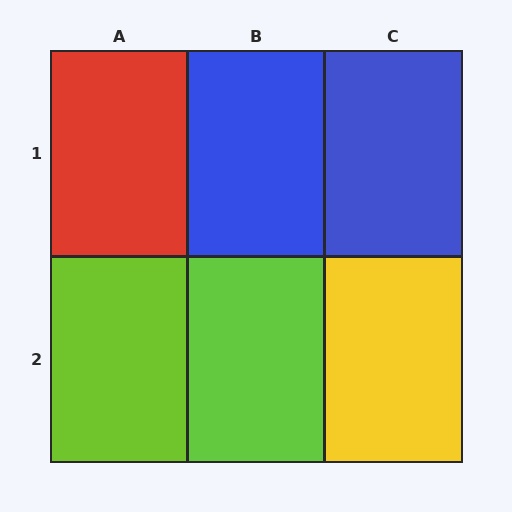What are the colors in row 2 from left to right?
Lime, lime, yellow.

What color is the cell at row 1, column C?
Blue.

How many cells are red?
1 cell is red.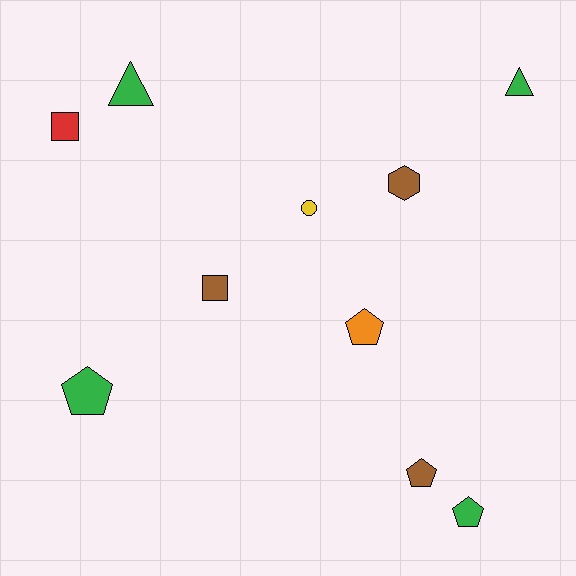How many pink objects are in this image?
There are no pink objects.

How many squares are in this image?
There are 2 squares.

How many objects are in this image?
There are 10 objects.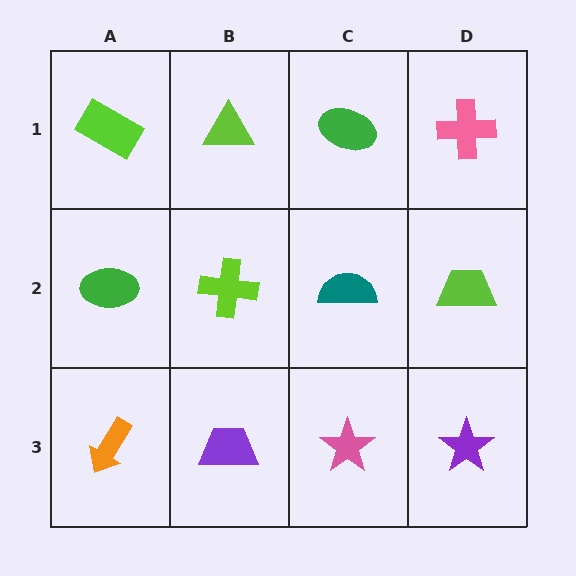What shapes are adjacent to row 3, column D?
A lime trapezoid (row 2, column D), a pink star (row 3, column C).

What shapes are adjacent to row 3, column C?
A teal semicircle (row 2, column C), a purple trapezoid (row 3, column B), a purple star (row 3, column D).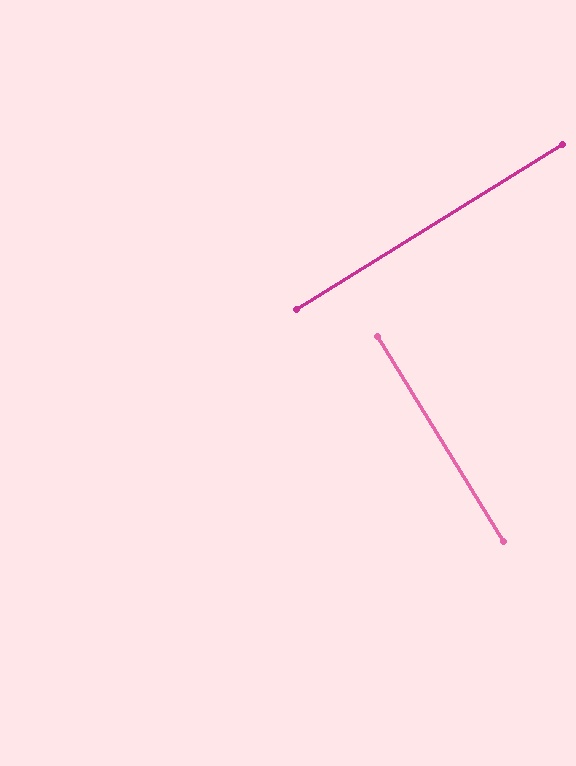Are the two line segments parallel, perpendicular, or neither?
Perpendicular — they meet at approximately 90°.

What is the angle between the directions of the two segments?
Approximately 90 degrees.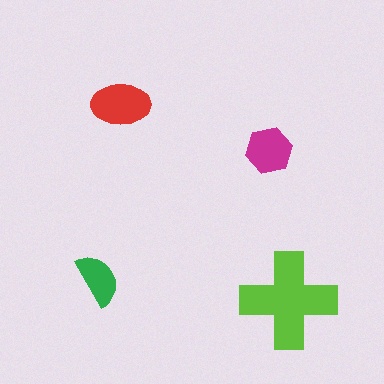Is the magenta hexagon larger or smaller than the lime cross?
Smaller.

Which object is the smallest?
The green semicircle.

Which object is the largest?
The lime cross.